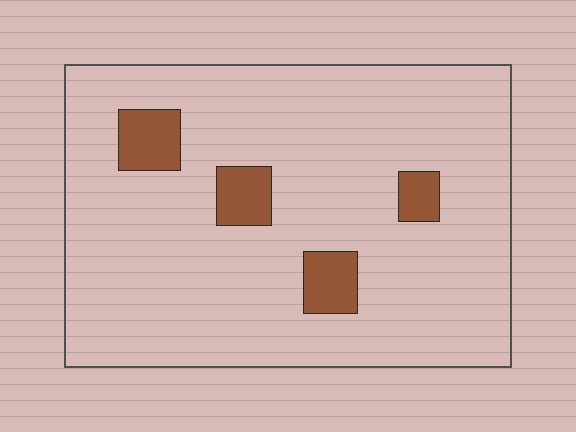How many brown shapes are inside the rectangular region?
4.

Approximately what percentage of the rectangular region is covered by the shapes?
Approximately 10%.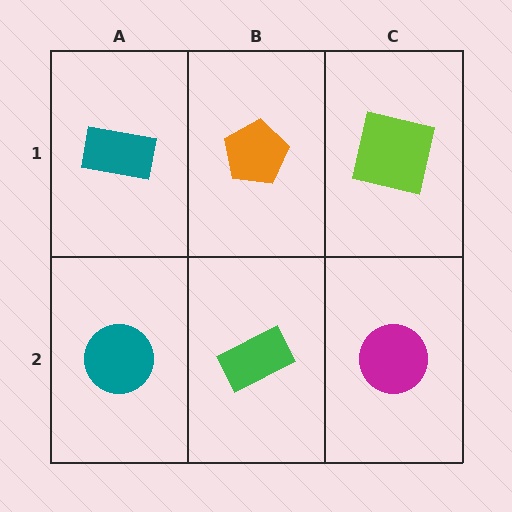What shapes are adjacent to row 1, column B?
A green rectangle (row 2, column B), a teal rectangle (row 1, column A), a lime square (row 1, column C).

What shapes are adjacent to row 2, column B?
An orange pentagon (row 1, column B), a teal circle (row 2, column A), a magenta circle (row 2, column C).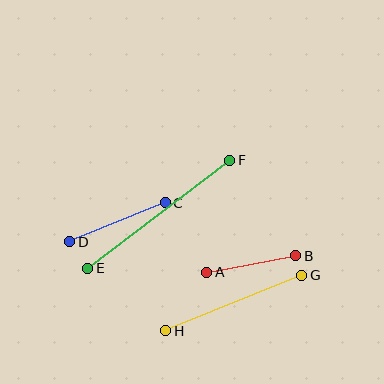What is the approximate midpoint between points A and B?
The midpoint is at approximately (251, 264) pixels.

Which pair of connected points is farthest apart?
Points E and F are farthest apart.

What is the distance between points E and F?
The distance is approximately 179 pixels.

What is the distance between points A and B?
The distance is approximately 90 pixels.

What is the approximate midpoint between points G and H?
The midpoint is at approximately (234, 303) pixels.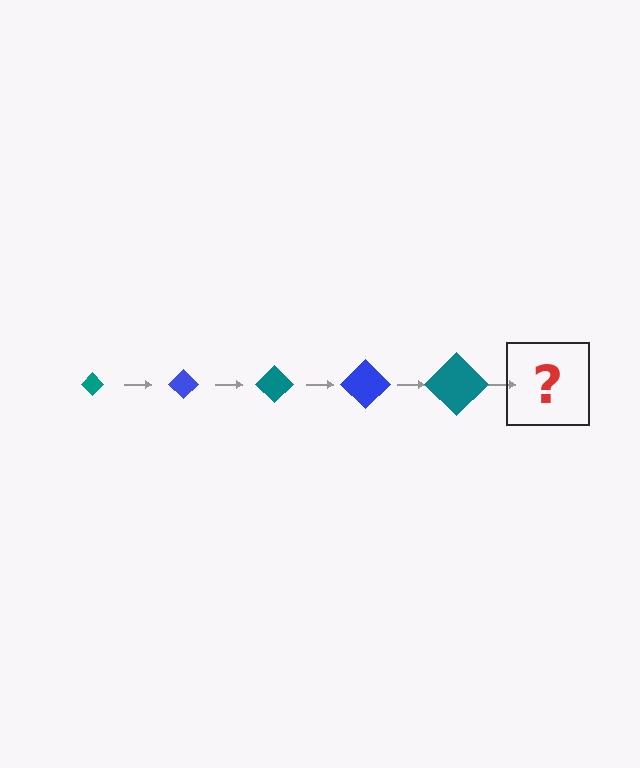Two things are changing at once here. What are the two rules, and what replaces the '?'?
The two rules are that the diamond grows larger each step and the color cycles through teal and blue. The '?' should be a blue diamond, larger than the previous one.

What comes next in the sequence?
The next element should be a blue diamond, larger than the previous one.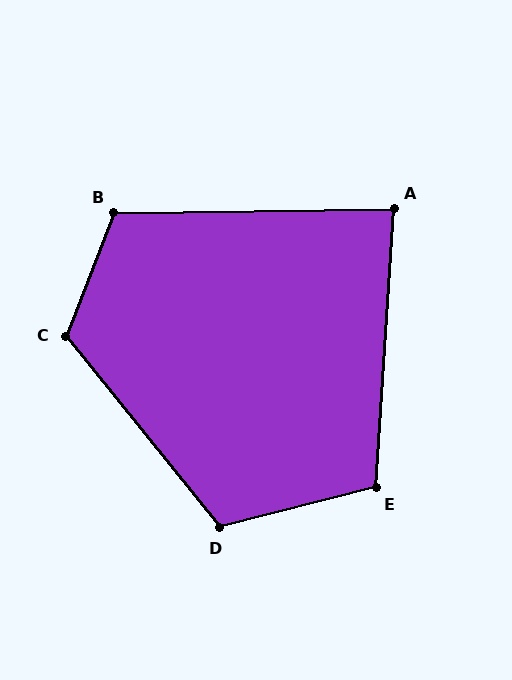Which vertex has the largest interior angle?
C, at approximately 120 degrees.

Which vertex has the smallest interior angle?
A, at approximately 85 degrees.